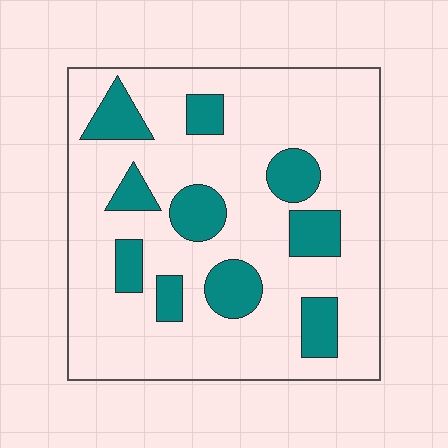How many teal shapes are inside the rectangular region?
10.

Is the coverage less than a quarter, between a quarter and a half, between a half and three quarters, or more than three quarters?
Less than a quarter.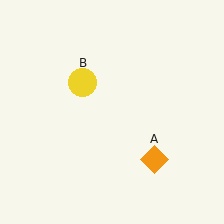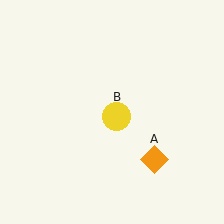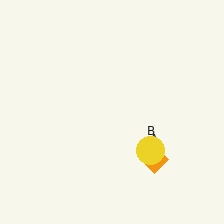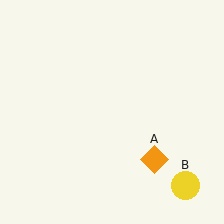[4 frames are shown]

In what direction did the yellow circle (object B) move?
The yellow circle (object B) moved down and to the right.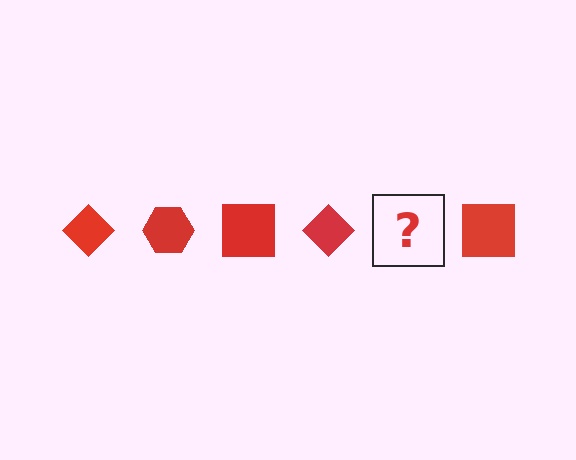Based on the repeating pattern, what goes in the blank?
The blank should be a red hexagon.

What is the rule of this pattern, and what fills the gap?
The rule is that the pattern cycles through diamond, hexagon, square shapes in red. The gap should be filled with a red hexagon.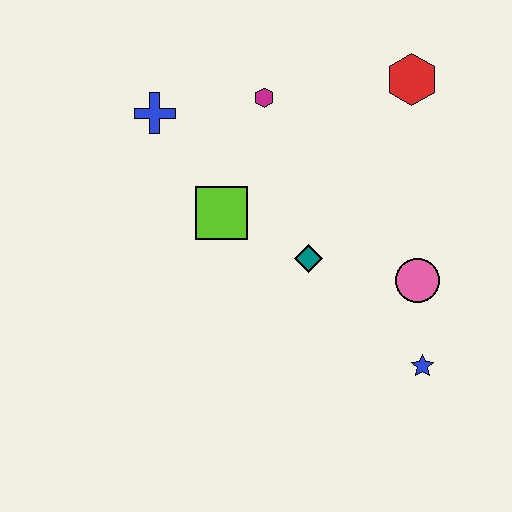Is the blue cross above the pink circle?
Yes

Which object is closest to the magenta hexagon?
The blue cross is closest to the magenta hexagon.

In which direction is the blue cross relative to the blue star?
The blue cross is to the left of the blue star.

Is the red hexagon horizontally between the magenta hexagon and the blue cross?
No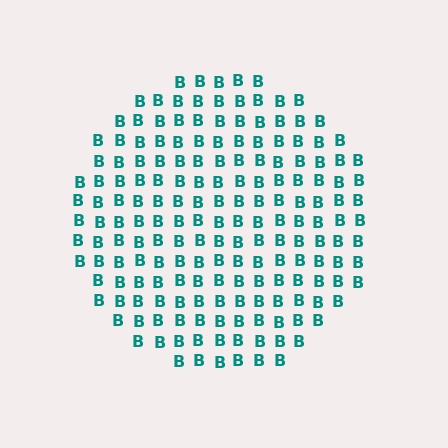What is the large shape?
The large shape is a circle.